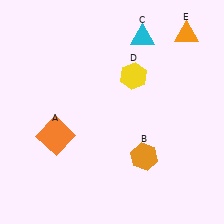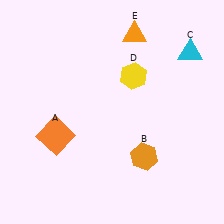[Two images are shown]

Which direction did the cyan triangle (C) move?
The cyan triangle (C) moved right.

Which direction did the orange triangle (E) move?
The orange triangle (E) moved left.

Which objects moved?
The objects that moved are: the cyan triangle (C), the orange triangle (E).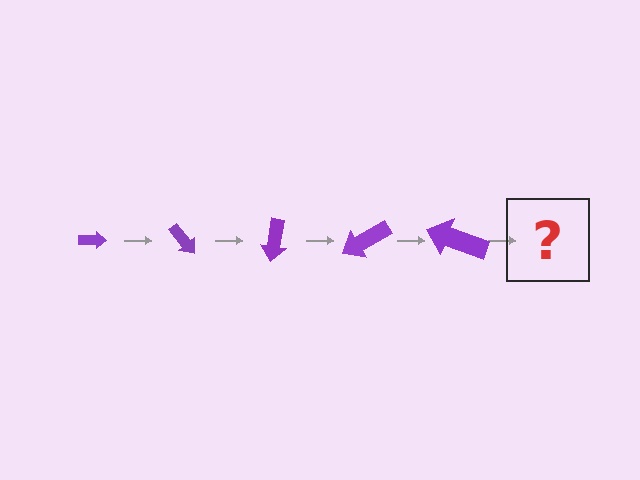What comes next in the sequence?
The next element should be an arrow, larger than the previous one and rotated 250 degrees from the start.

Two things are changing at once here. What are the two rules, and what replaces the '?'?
The two rules are that the arrow grows larger each step and it rotates 50 degrees each step. The '?' should be an arrow, larger than the previous one and rotated 250 degrees from the start.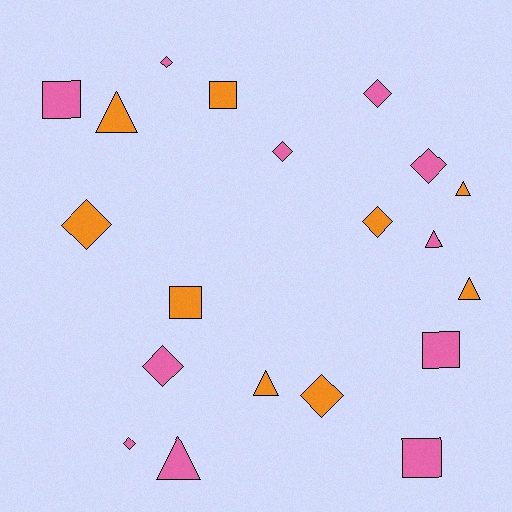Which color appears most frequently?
Pink, with 11 objects.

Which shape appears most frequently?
Diamond, with 9 objects.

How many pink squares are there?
There are 3 pink squares.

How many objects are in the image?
There are 20 objects.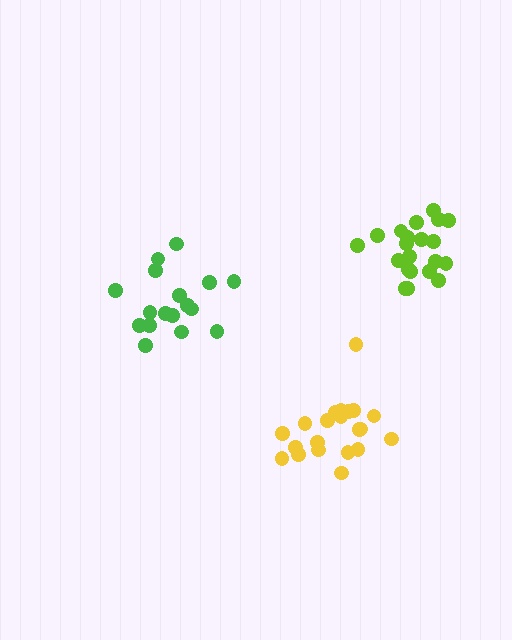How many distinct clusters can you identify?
There are 3 distinct clusters.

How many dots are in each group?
Group 1: 18 dots, Group 2: 21 dots, Group 3: 21 dots (60 total).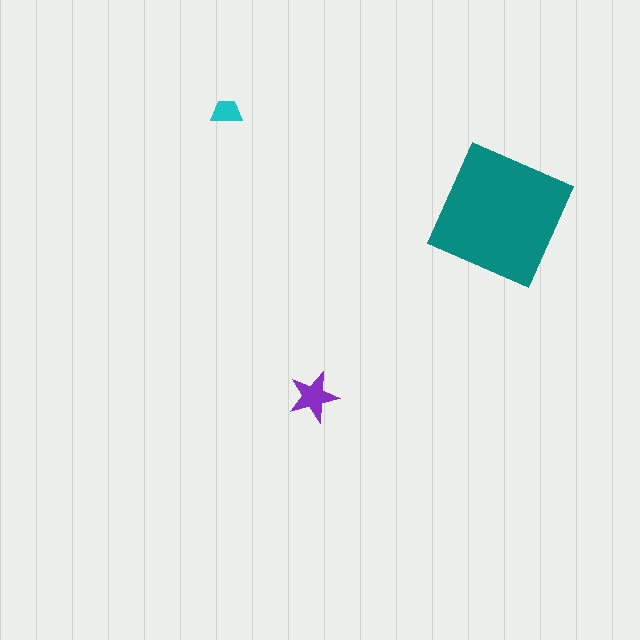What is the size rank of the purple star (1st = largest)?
2nd.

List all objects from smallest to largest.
The cyan trapezoid, the purple star, the teal square.